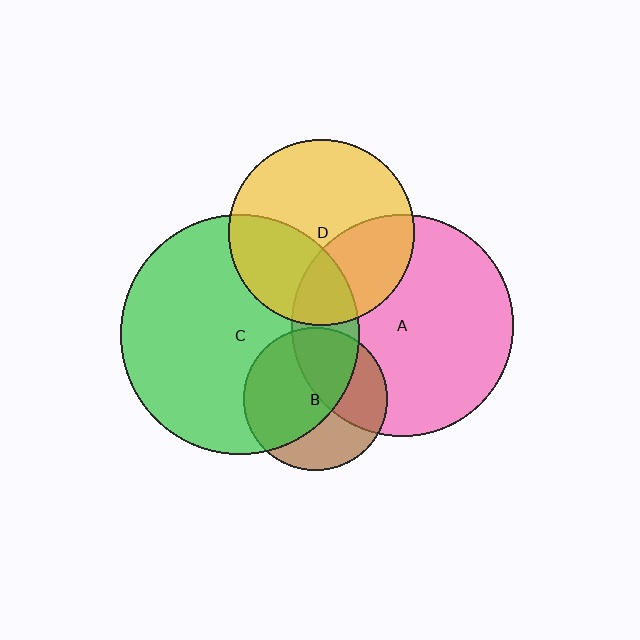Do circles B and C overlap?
Yes.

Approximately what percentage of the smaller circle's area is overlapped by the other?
Approximately 60%.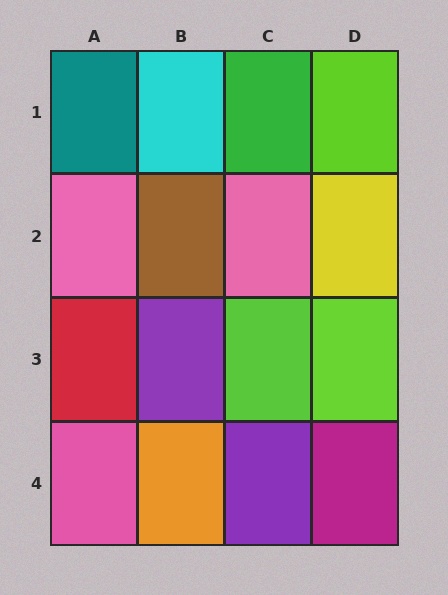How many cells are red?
1 cell is red.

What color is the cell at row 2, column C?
Pink.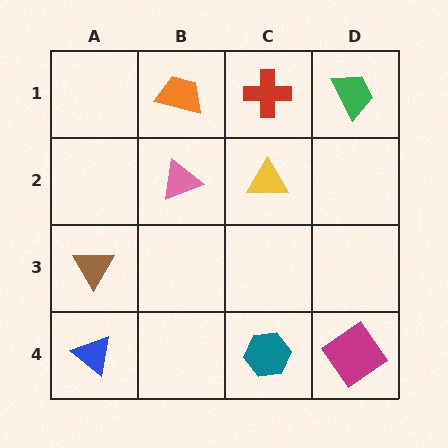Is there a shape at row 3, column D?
No, that cell is empty.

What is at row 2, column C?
A yellow triangle.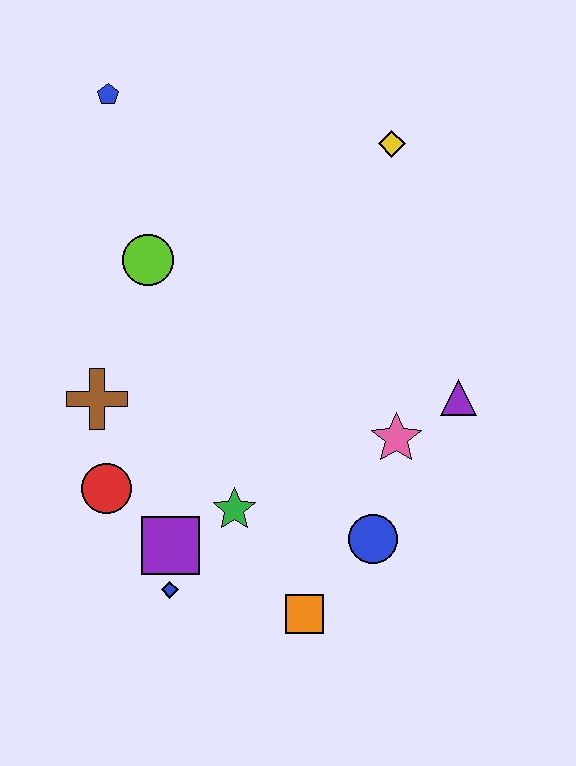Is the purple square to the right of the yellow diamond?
No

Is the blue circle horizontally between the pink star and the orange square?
Yes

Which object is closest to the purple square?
The blue diamond is closest to the purple square.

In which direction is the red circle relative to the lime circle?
The red circle is below the lime circle.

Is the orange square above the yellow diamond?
No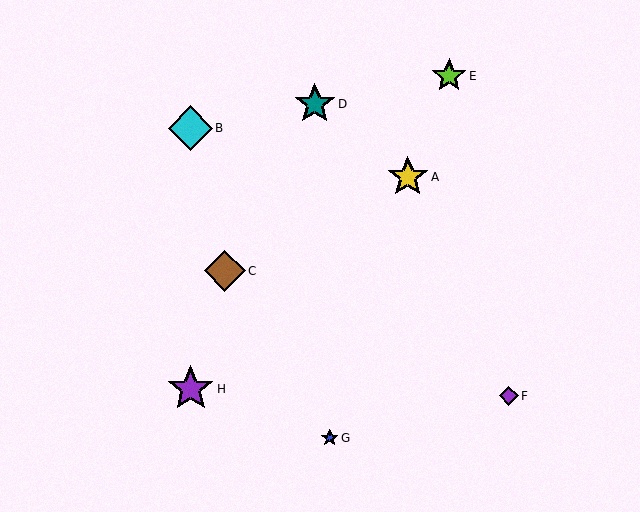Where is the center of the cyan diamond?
The center of the cyan diamond is at (190, 128).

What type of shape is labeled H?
Shape H is a purple star.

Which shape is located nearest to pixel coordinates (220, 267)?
The brown diamond (labeled C) at (225, 271) is nearest to that location.